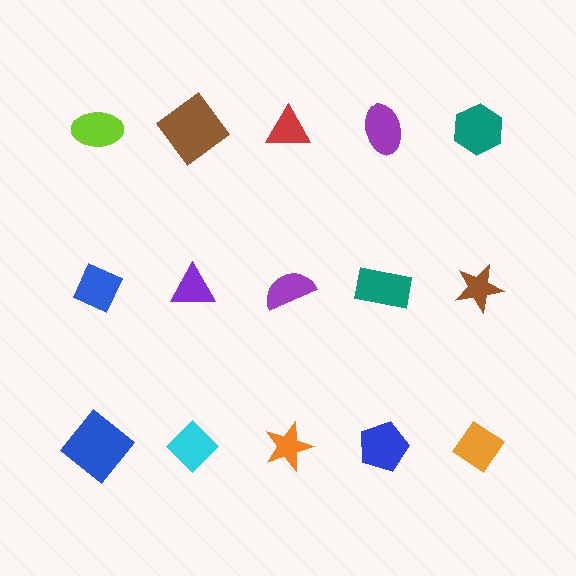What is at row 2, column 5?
A brown star.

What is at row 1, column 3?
A red triangle.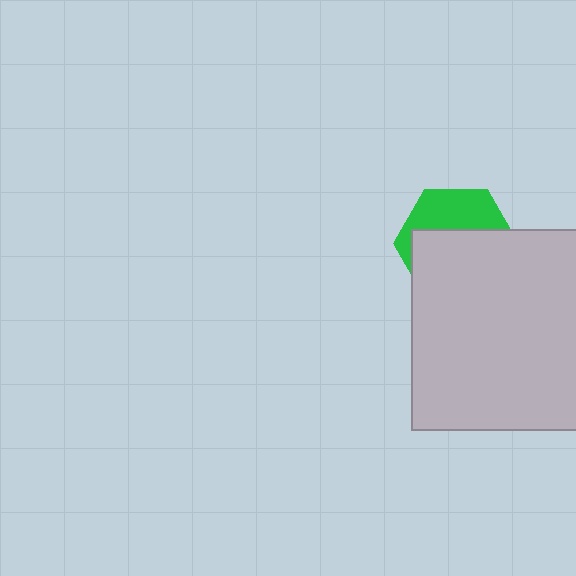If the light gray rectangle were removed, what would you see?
You would see the complete green hexagon.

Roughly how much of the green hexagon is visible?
A small part of it is visible (roughly 39%).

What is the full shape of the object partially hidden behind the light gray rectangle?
The partially hidden object is a green hexagon.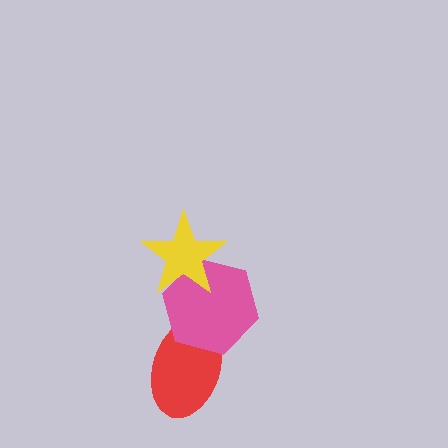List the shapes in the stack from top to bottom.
From top to bottom: the yellow star, the pink hexagon, the red ellipse.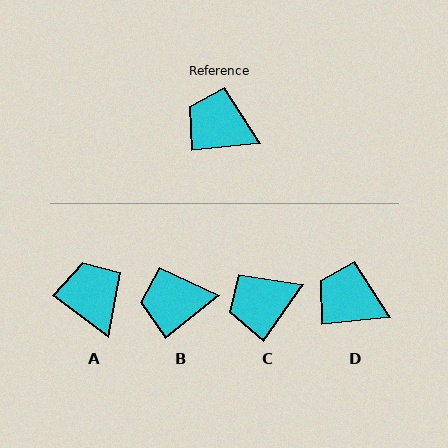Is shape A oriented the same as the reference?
No, it is off by about 44 degrees.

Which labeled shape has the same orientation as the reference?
D.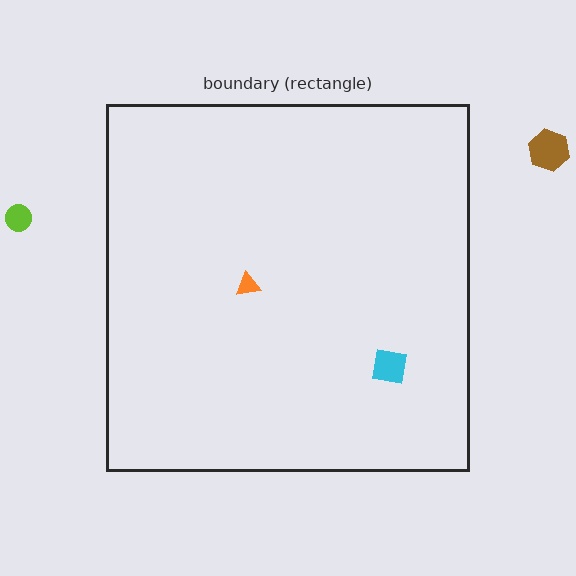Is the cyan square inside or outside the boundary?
Inside.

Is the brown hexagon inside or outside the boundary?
Outside.